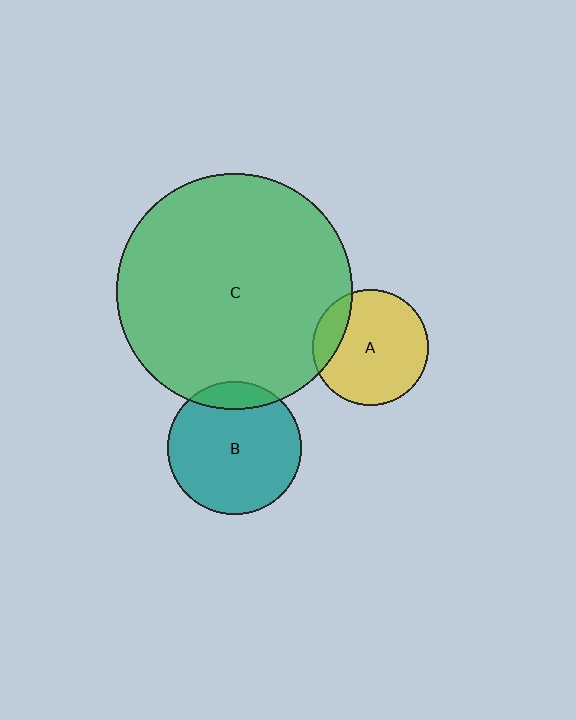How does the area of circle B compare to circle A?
Approximately 1.3 times.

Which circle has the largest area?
Circle C (green).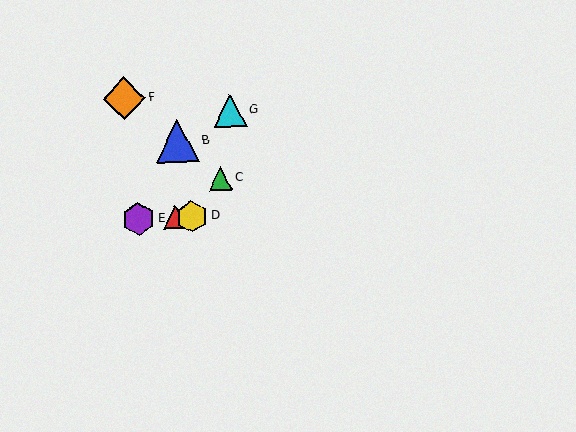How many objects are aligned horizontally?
3 objects (A, D, E) are aligned horizontally.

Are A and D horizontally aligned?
Yes, both are at y≈217.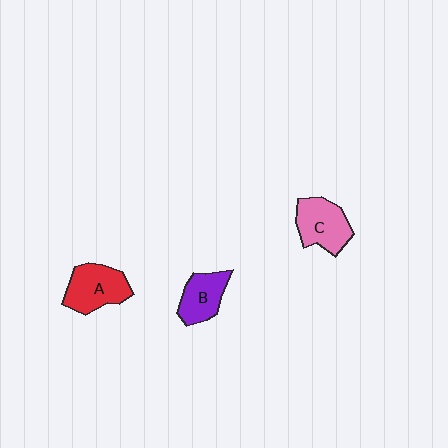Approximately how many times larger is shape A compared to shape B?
Approximately 1.3 times.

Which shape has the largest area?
Shape A (red).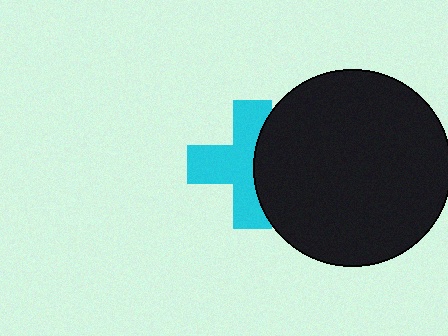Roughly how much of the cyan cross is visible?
About half of it is visible (roughly 62%).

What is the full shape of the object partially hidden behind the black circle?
The partially hidden object is a cyan cross.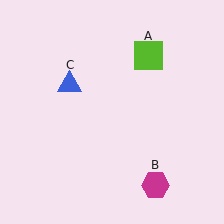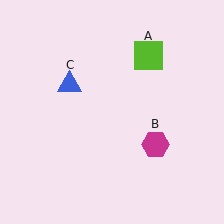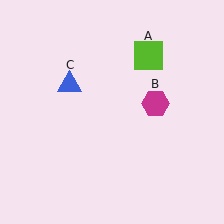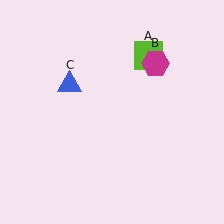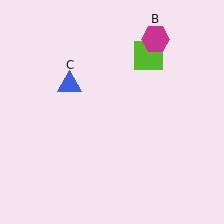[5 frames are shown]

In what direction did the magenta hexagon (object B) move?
The magenta hexagon (object B) moved up.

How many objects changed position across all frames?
1 object changed position: magenta hexagon (object B).